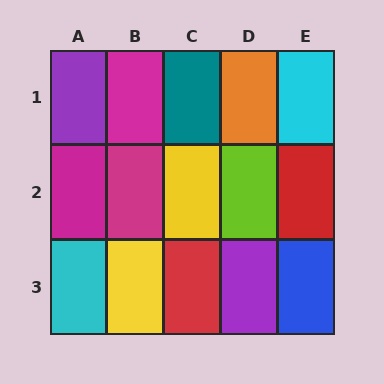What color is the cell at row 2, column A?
Magenta.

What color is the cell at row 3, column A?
Cyan.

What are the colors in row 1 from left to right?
Purple, magenta, teal, orange, cyan.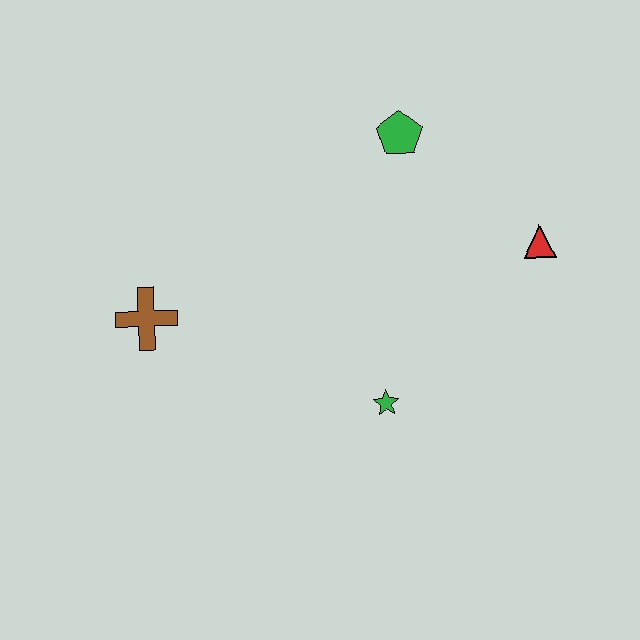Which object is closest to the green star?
The red triangle is closest to the green star.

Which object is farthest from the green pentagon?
The brown cross is farthest from the green pentagon.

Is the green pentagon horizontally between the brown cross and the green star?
No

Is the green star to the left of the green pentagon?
Yes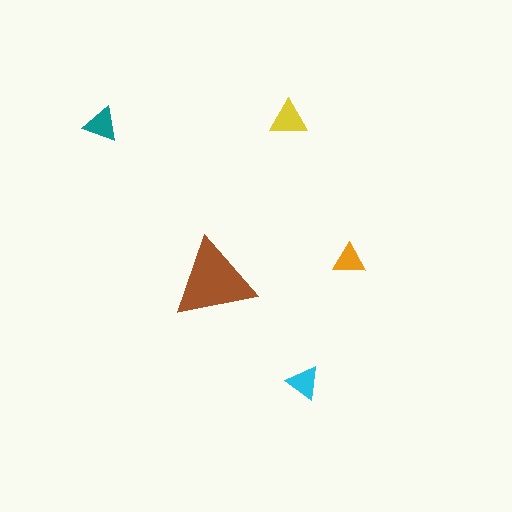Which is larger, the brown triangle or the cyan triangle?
The brown one.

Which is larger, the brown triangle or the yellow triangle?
The brown one.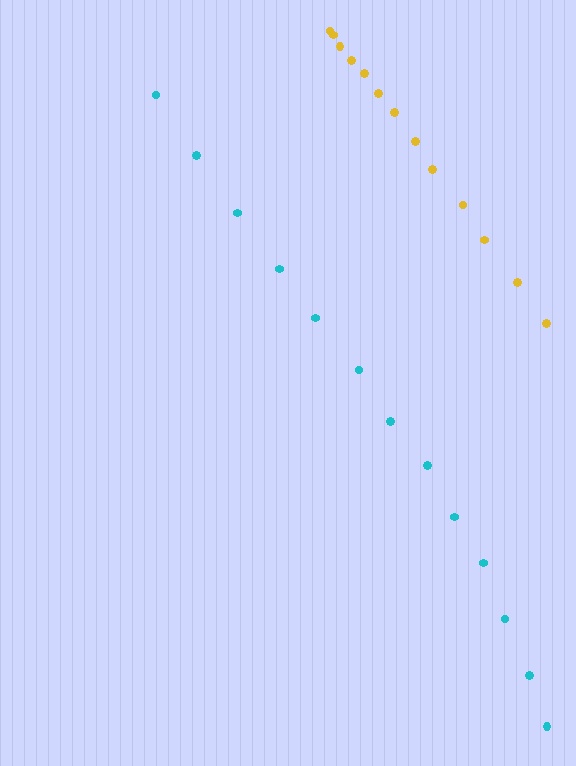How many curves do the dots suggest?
There are 2 distinct paths.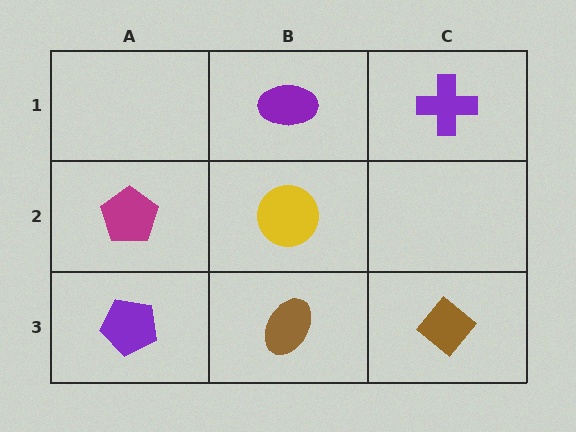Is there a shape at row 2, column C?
No, that cell is empty.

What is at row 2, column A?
A magenta pentagon.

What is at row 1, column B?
A purple ellipse.